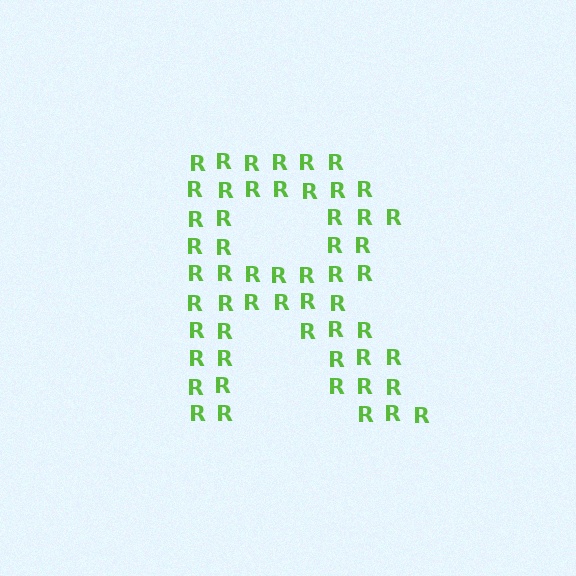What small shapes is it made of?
It is made of small letter R's.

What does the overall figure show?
The overall figure shows the letter R.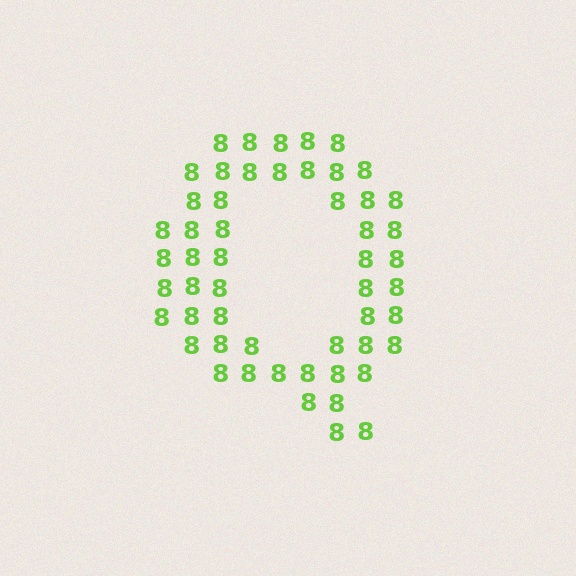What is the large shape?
The large shape is the letter Q.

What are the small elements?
The small elements are digit 8's.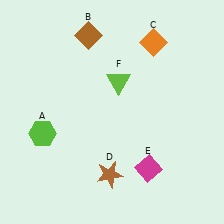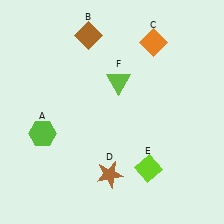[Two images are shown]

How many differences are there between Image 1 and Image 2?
There is 1 difference between the two images.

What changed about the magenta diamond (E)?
In Image 1, E is magenta. In Image 2, it changed to lime.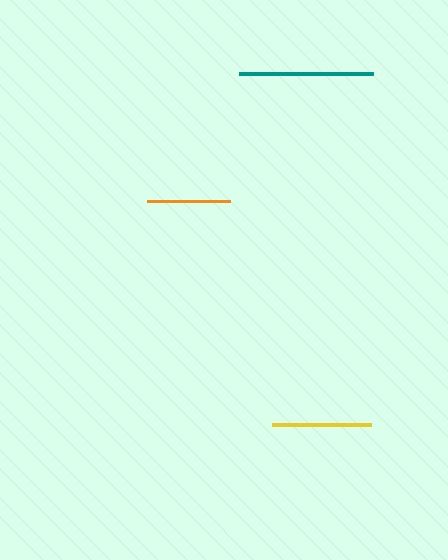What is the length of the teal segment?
The teal segment is approximately 134 pixels long.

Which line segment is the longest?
The teal line is the longest at approximately 134 pixels.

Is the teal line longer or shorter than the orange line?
The teal line is longer than the orange line.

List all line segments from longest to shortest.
From longest to shortest: teal, yellow, orange.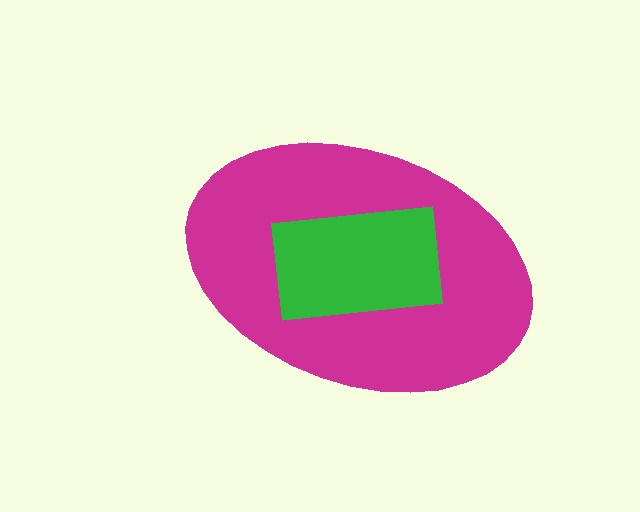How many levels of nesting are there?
2.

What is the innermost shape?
The green rectangle.